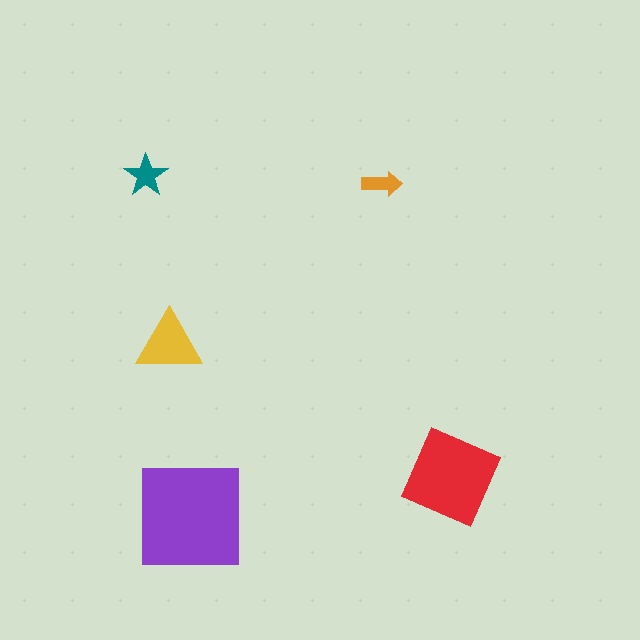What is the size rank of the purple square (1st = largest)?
1st.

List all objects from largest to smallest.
The purple square, the red diamond, the yellow triangle, the teal star, the orange arrow.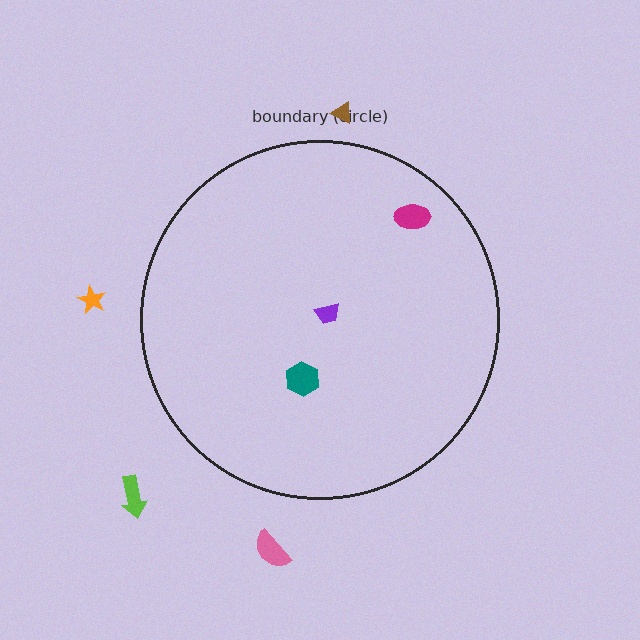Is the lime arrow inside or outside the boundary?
Outside.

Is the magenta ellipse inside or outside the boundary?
Inside.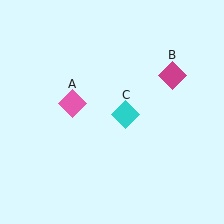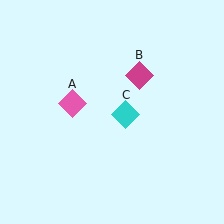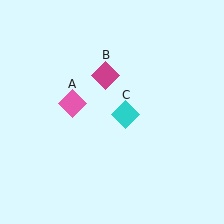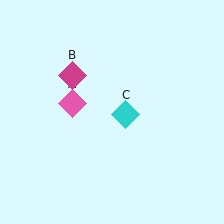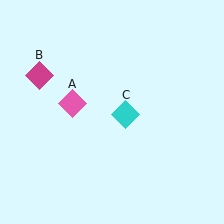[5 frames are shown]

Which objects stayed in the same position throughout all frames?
Pink diamond (object A) and cyan diamond (object C) remained stationary.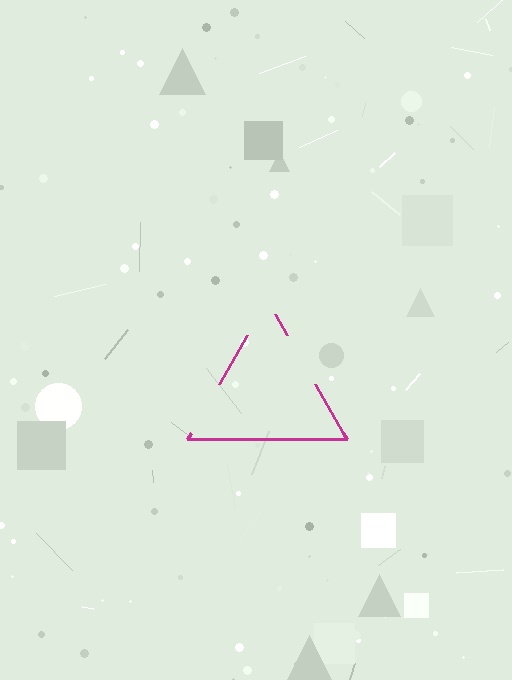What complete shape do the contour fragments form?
The contour fragments form a triangle.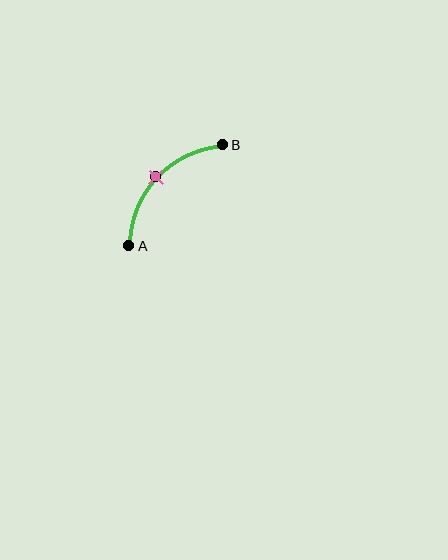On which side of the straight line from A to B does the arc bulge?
The arc bulges above and to the left of the straight line connecting A and B.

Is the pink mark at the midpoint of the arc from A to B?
Yes. The pink mark lies on the arc at equal arc-length from both A and B — it is the arc midpoint.